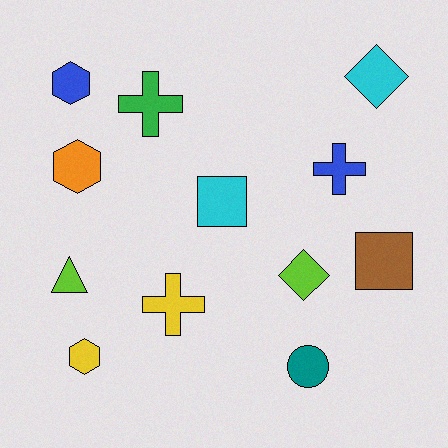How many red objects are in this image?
There are no red objects.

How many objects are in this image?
There are 12 objects.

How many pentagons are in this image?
There are no pentagons.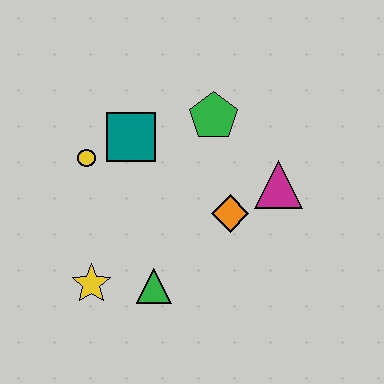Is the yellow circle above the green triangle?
Yes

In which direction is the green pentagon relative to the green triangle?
The green pentagon is above the green triangle.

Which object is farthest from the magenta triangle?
The yellow star is farthest from the magenta triangle.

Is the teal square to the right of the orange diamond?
No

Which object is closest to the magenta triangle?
The orange diamond is closest to the magenta triangle.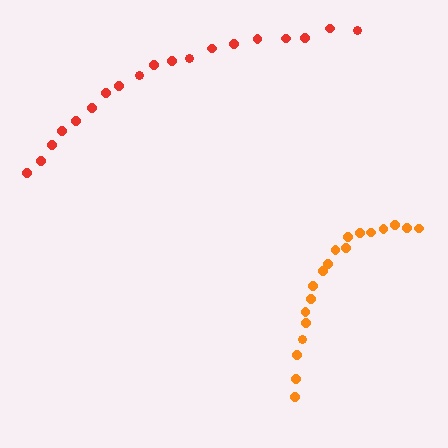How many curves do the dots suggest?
There are 2 distinct paths.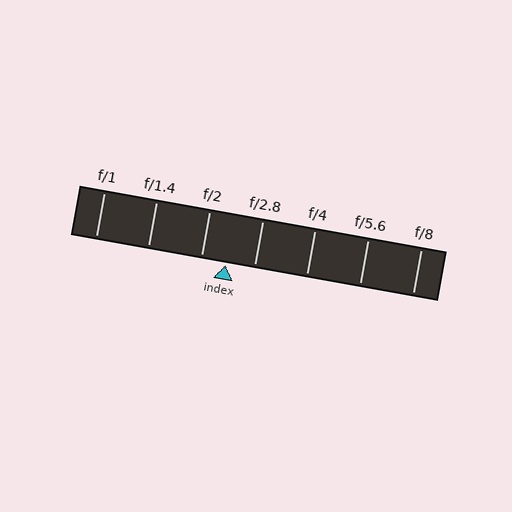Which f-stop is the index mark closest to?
The index mark is closest to f/2.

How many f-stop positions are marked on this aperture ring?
There are 7 f-stop positions marked.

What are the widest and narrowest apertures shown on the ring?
The widest aperture shown is f/1 and the narrowest is f/8.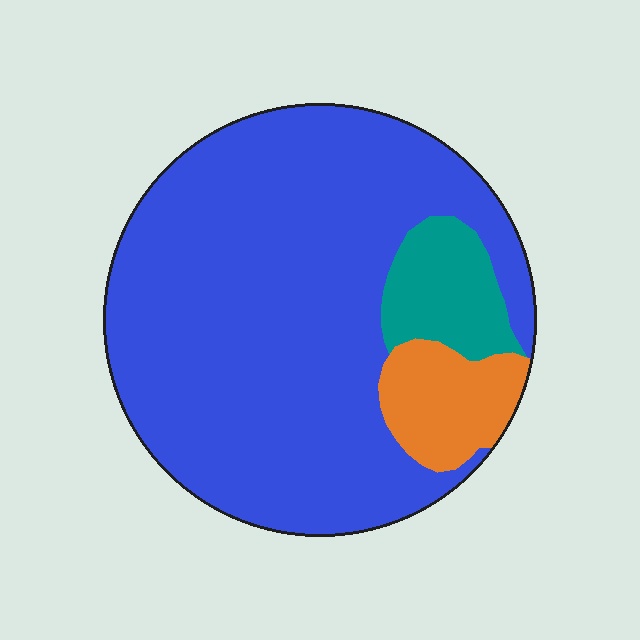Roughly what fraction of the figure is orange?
Orange takes up about one tenth (1/10) of the figure.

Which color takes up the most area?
Blue, at roughly 80%.